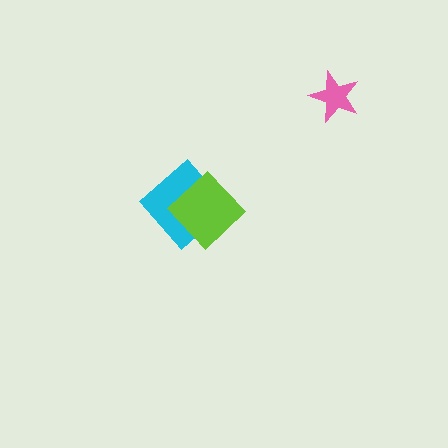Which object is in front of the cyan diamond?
The lime diamond is in front of the cyan diamond.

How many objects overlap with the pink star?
0 objects overlap with the pink star.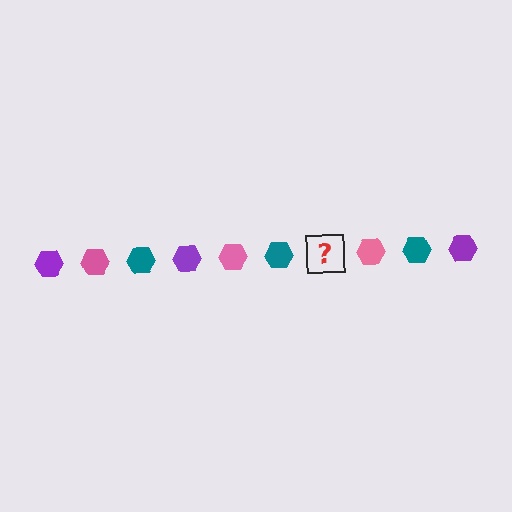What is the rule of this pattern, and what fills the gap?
The rule is that the pattern cycles through purple, pink, teal hexagons. The gap should be filled with a purple hexagon.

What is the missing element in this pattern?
The missing element is a purple hexagon.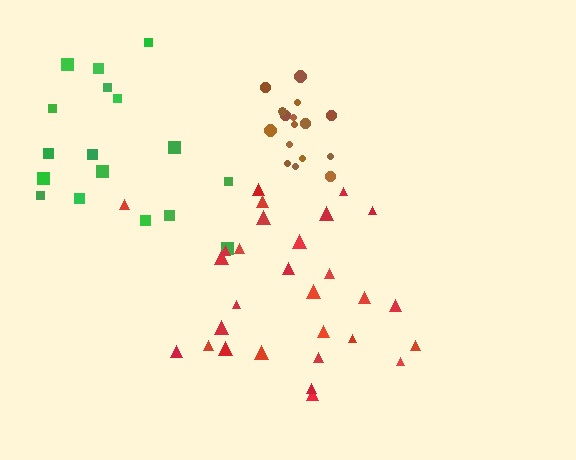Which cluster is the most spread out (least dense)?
Green.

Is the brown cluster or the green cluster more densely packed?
Brown.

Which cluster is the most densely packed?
Brown.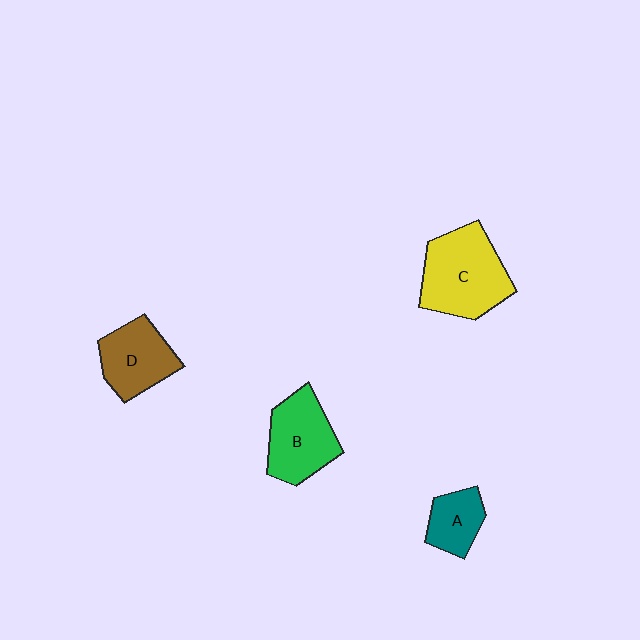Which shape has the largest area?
Shape C (yellow).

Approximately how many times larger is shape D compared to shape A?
Approximately 1.5 times.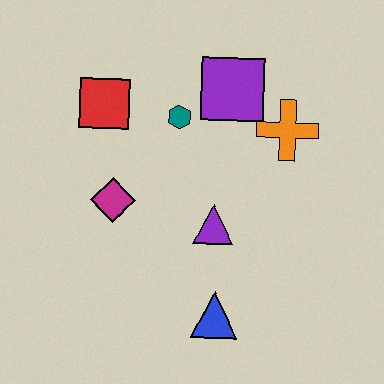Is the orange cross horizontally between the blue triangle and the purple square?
No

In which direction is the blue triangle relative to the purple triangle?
The blue triangle is below the purple triangle.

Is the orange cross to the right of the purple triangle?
Yes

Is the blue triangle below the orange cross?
Yes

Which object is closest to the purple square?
The teal hexagon is closest to the purple square.